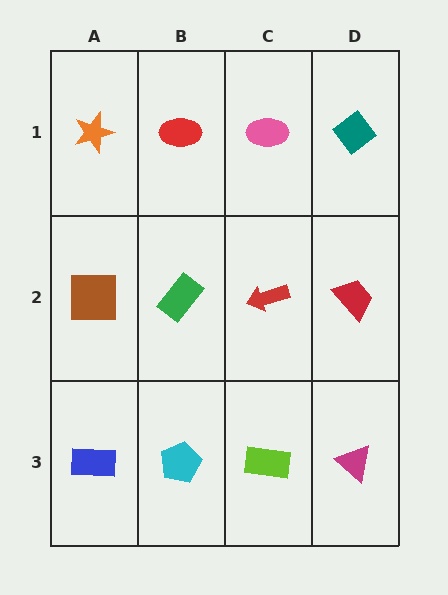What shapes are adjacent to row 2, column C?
A pink ellipse (row 1, column C), a lime rectangle (row 3, column C), a green rectangle (row 2, column B), a red trapezoid (row 2, column D).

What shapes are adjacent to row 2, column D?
A teal diamond (row 1, column D), a magenta triangle (row 3, column D), a red arrow (row 2, column C).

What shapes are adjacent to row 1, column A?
A brown square (row 2, column A), a red ellipse (row 1, column B).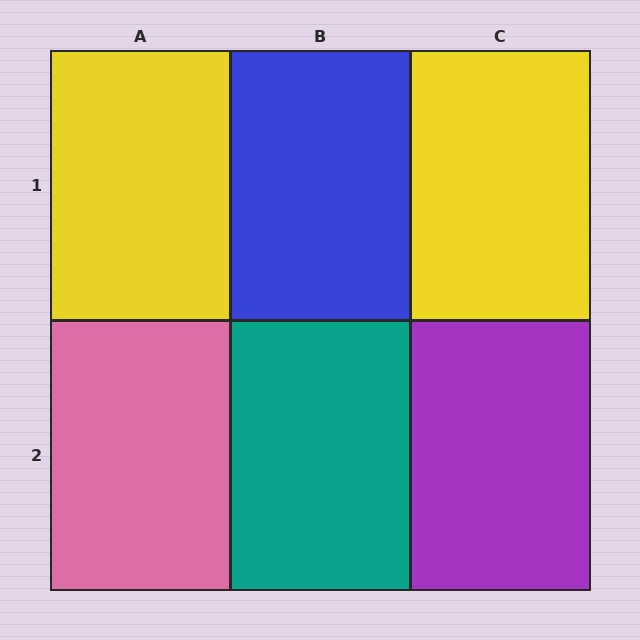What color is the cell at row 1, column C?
Yellow.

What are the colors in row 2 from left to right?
Pink, teal, purple.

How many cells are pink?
1 cell is pink.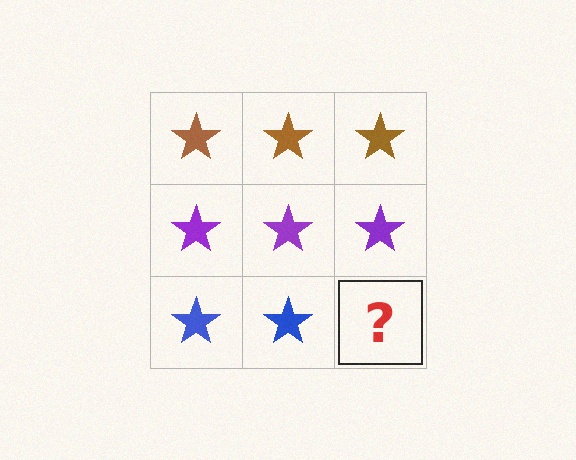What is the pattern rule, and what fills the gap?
The rule is that each row has a consistent color. The gap should be filled with a blue star.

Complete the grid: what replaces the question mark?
The question mark should be replaced with a blue star.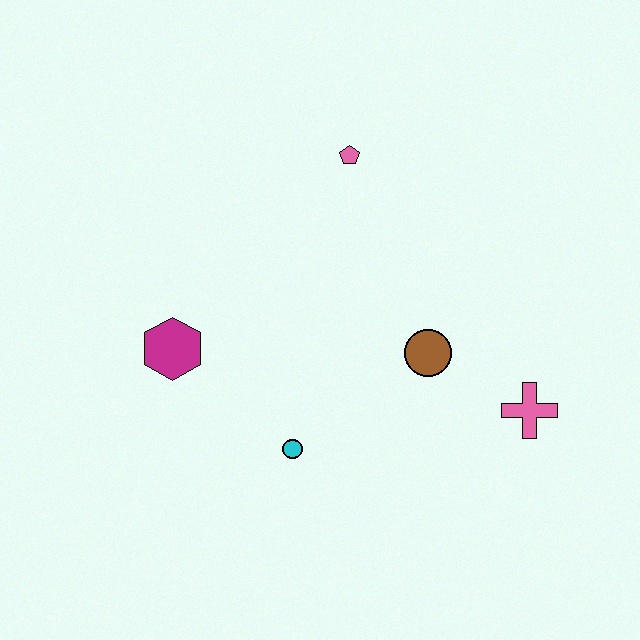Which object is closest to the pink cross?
The brown circle is closest to the pink cross.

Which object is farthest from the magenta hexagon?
The pink cross is farthest from the magenta hexagon.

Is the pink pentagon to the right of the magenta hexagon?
Yes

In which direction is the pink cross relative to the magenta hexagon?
The pink cross is to the right of the magenta hexagon.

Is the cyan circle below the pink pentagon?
Yes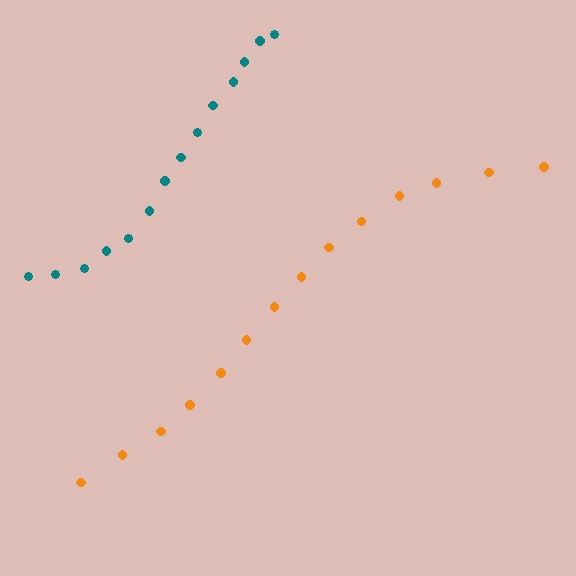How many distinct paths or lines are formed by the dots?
There are 2 distinct paths.